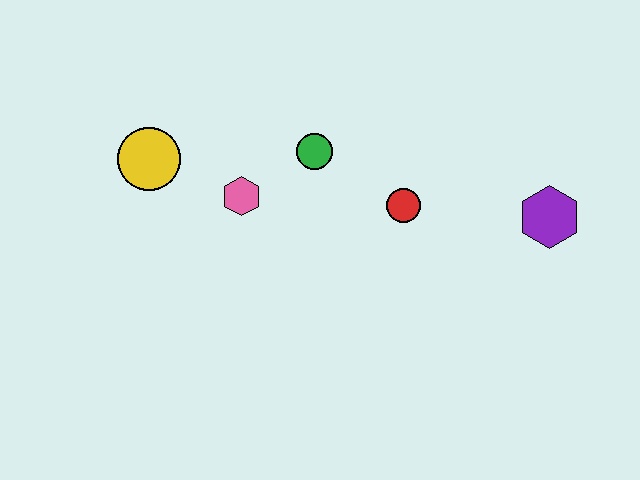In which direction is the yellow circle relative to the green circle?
The yellow circle is to the left of the green circle.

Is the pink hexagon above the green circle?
No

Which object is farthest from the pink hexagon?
The purple hexagon is farthest from the pink hexagon.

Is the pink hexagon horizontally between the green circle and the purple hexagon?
No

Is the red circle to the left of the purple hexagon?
Yes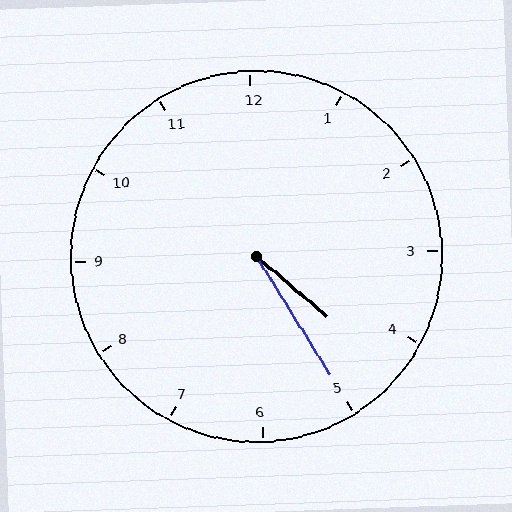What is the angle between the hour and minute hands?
Approximately 18 degrees.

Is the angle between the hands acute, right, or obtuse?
It is acute.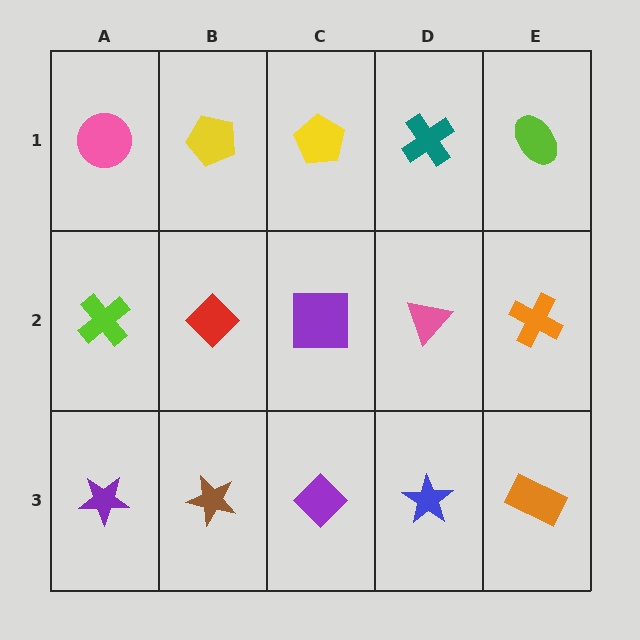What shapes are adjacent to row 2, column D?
A teal cross (row 1, column D), a blue star (row 3, column D), a purple square (row 2, column C), an orange cross (row 2, column E).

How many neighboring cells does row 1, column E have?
2.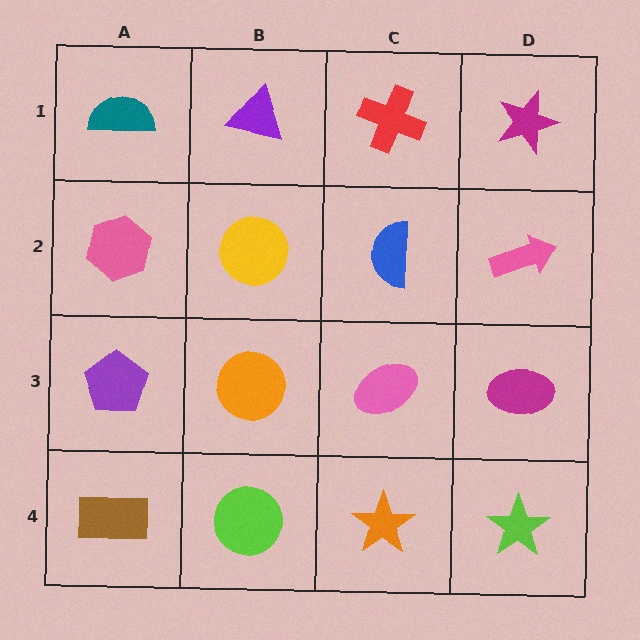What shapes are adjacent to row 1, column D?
A pink arrow (row 2, column D), a red cross (row 1, column C).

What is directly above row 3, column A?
A pink hexagon.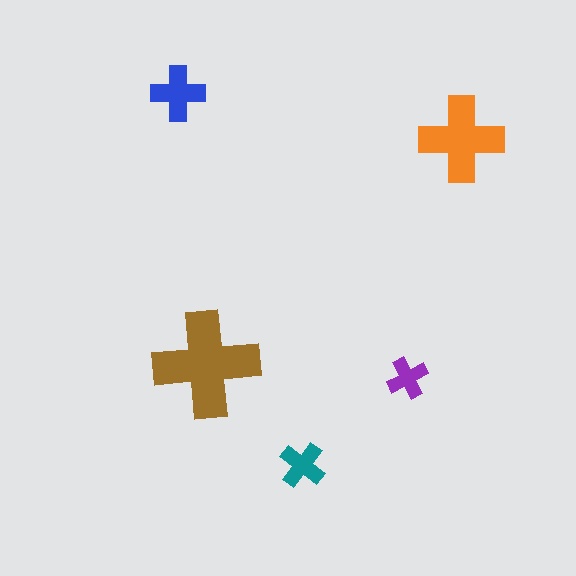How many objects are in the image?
There are 5 objects in the image.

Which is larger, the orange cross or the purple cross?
The orange one.